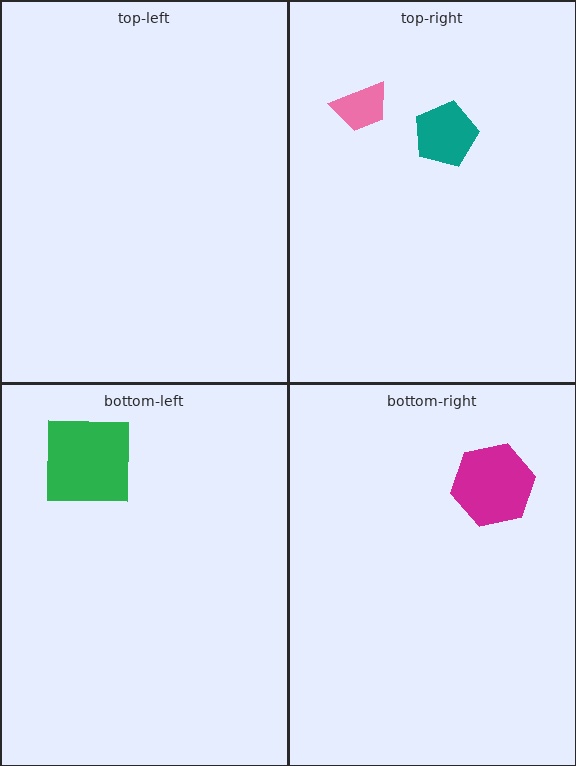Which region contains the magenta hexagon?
The bottom-right region.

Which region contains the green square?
The bottom-left region.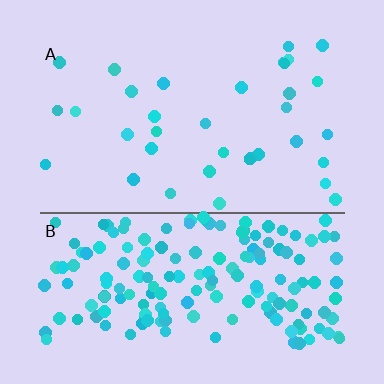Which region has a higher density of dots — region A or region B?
B (the bottom).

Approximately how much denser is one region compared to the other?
Approximately 4.9× — region B over region A.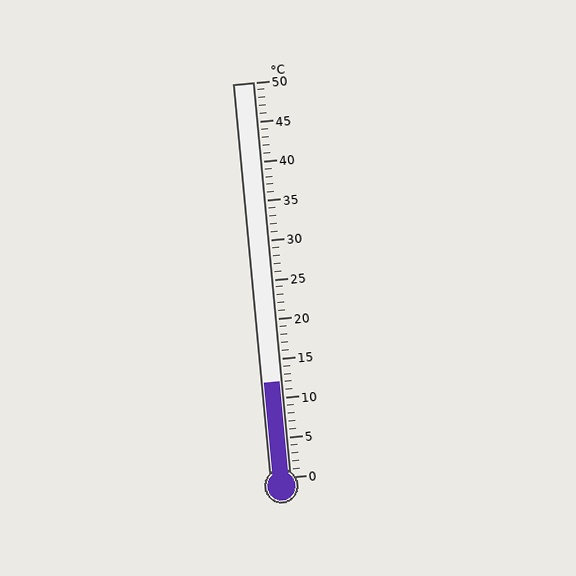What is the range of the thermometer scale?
The thermometer scale ranges from 0°C to 50°C.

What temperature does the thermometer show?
The thermometer shows approximately 12°C.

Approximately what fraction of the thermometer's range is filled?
The thermometer is filled to approximately 25% of its range.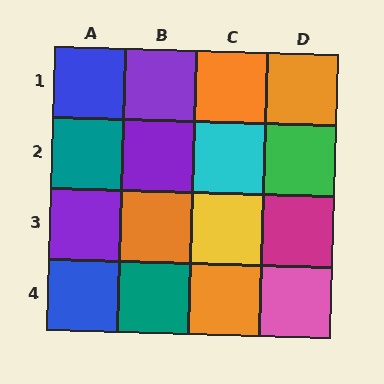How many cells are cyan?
1 cell is cyan.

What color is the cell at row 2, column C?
Cyan.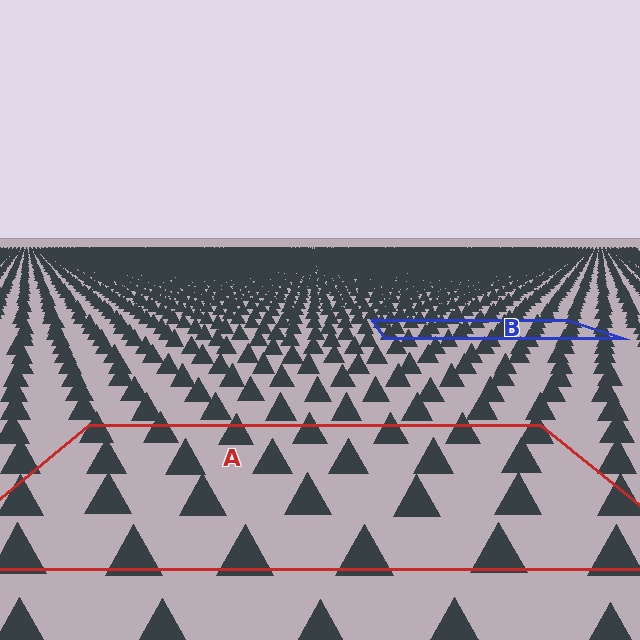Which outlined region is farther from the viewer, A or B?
Region B is farther from the viewer — the texture elements inside it appear smaller and more densely packed.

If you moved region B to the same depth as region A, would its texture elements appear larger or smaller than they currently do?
They would appear larger. At a closer depth, the same texture elements are projected at a bigger on-screen size.